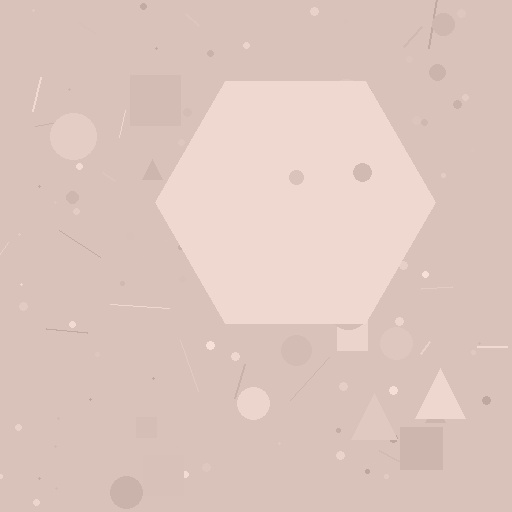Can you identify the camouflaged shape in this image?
The camouflaged shape is a hexagon.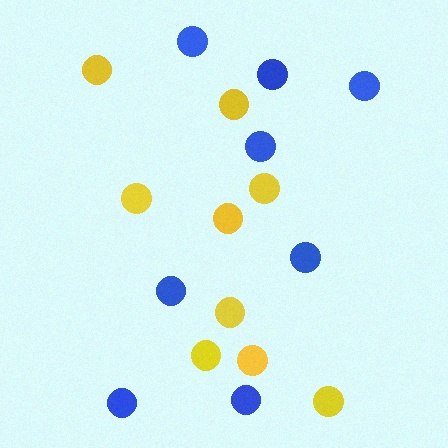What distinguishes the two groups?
There are 2 groups: one group of yellow circles (9) and one group of blue circles (8).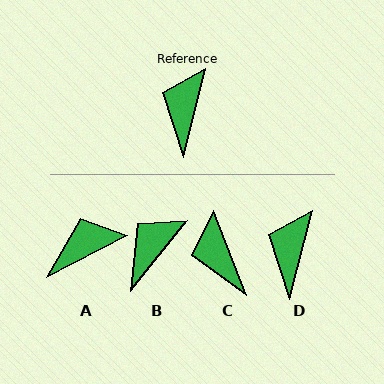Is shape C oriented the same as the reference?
No, it is off by about 36 degrees.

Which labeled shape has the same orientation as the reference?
D.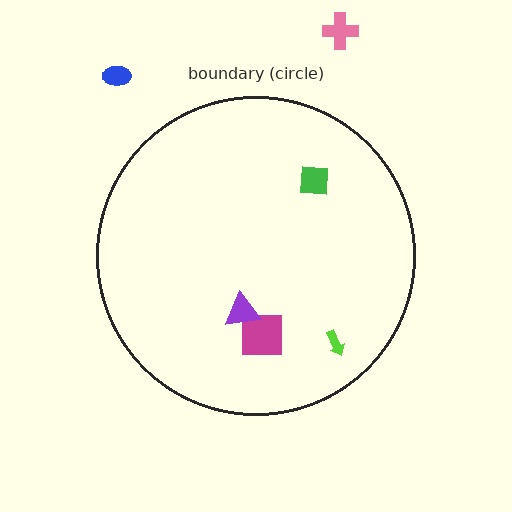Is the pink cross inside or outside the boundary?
Outside.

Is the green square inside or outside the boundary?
Inside.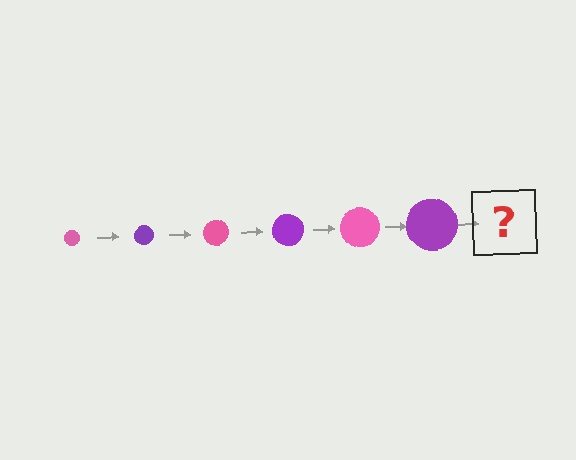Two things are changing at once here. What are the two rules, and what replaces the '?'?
The two rules are that the circle grows larger each step and the color cycles through pink and purple. The '?' should be a pink circle, larger than the previous one.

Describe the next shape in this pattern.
It should be a pink circle, larger than the previous one.